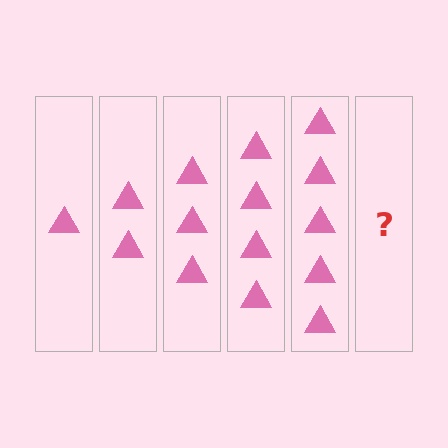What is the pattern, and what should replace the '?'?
The pattern is that each step adds one more triangle. The '?' should be 6 triangles.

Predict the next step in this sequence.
The next step is 6 triangles.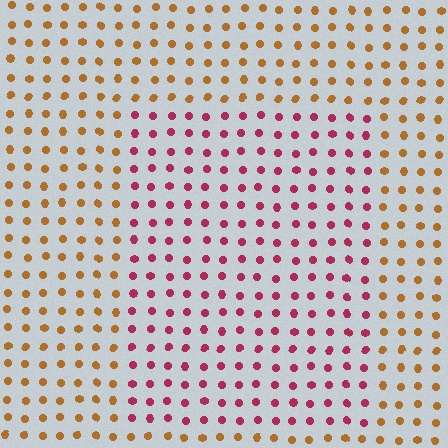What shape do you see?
I see a rectangle.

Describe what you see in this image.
The image is filled with small brown elements in a uniform arrangement. A rectangle-shaped region is visible where the elements are tinted to a slightly different hue, forming a subtle color boundary.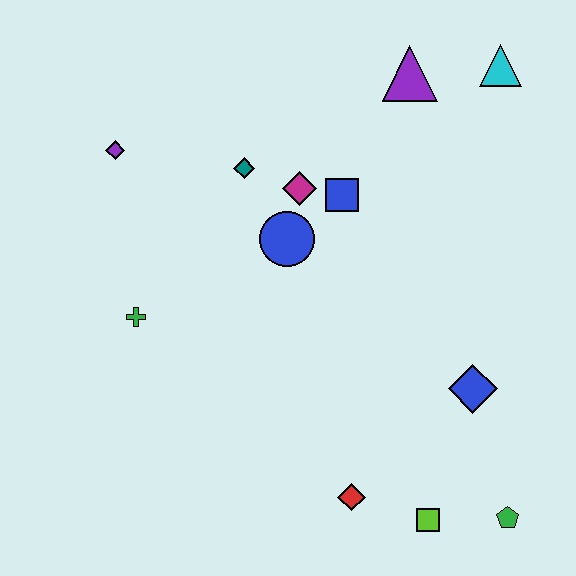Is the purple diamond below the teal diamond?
No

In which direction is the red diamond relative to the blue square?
The red diamond is below the blue square.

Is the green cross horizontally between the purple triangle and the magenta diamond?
No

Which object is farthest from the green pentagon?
The purple diamond is farthest from the green pentagon.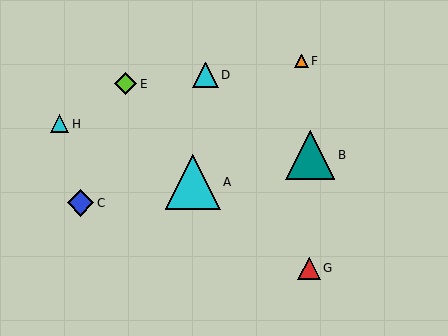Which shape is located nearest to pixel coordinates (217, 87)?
The cyan triangle (labeled D) at (206, 75) is nearest to that location.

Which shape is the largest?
The cyan triangle (labeled A) is the largest.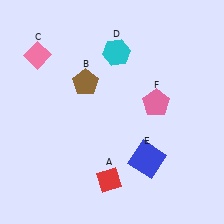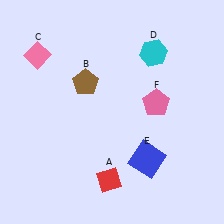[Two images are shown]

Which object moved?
The cyan hexagon (D) moved right.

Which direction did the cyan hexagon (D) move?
The cyan hexagon (D) moved right.